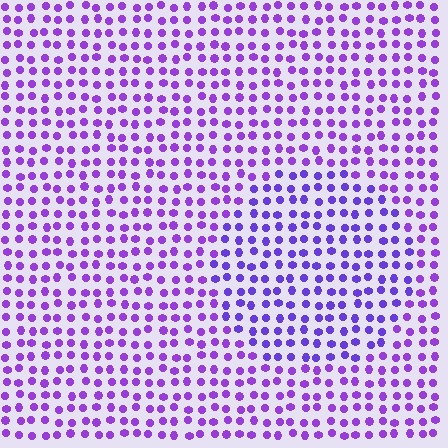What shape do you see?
I see a circle.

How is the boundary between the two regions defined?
The boundary is defined purely by a slight shift in hue (about 19 degrees). Spacing, size, and orientation are identical on both sides.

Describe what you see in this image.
The image is filled with small purple elements in a uniform arrangement. A circle-shaped region is visible where the elements are tinted to a slightly different hue, forming a subtle color boundary.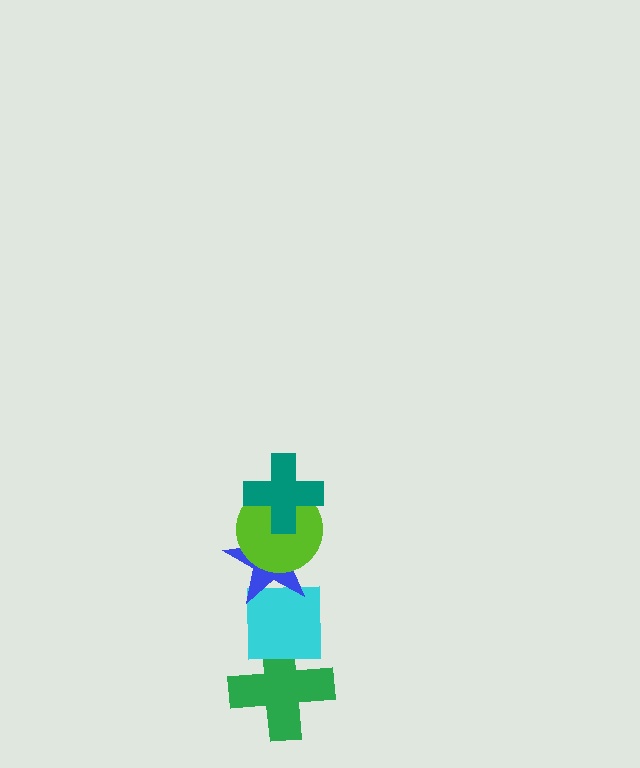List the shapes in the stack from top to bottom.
From top to bottom: the teal cross, the lime circle, the blue star, the cyan square, the green cross.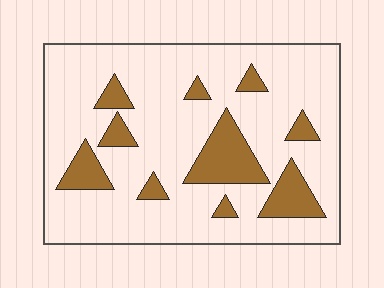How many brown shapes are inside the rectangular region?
10.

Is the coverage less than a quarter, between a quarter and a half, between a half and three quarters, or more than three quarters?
Less than a quarter.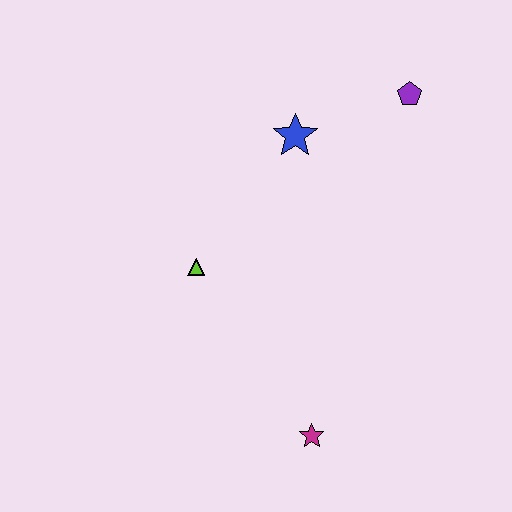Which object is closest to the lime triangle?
The blue star is closest to the lime triangle.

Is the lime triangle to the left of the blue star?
Yes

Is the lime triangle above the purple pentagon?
No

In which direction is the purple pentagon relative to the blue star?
The purple pentagon is to the right of the blue star.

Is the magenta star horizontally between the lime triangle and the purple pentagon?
Yes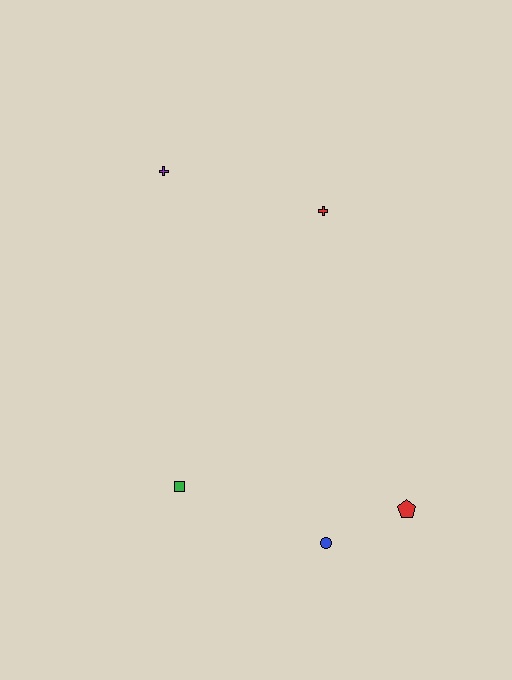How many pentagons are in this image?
There is 1 pentagon.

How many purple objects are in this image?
There is 1 purple object.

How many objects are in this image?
There are 5 objects.